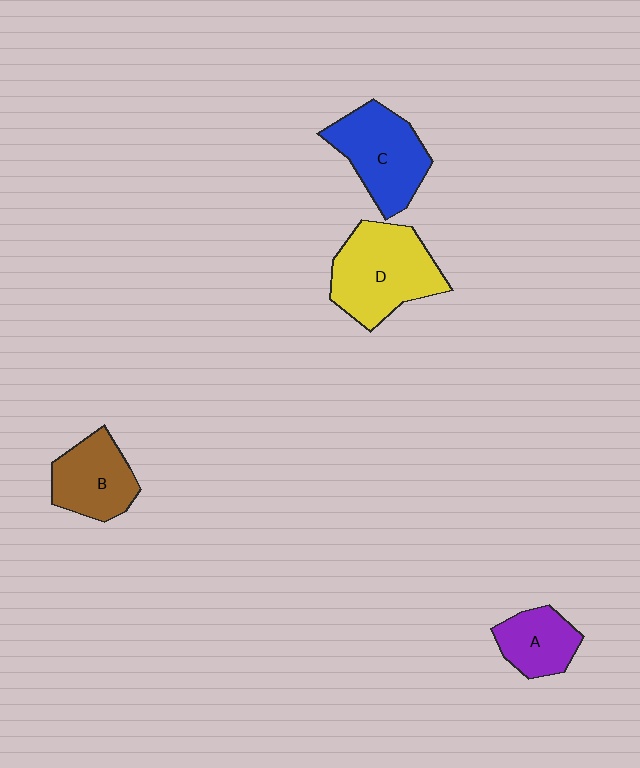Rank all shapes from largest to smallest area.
From largest to smallest: D (yellow), C (blue), B (brown), A (purple).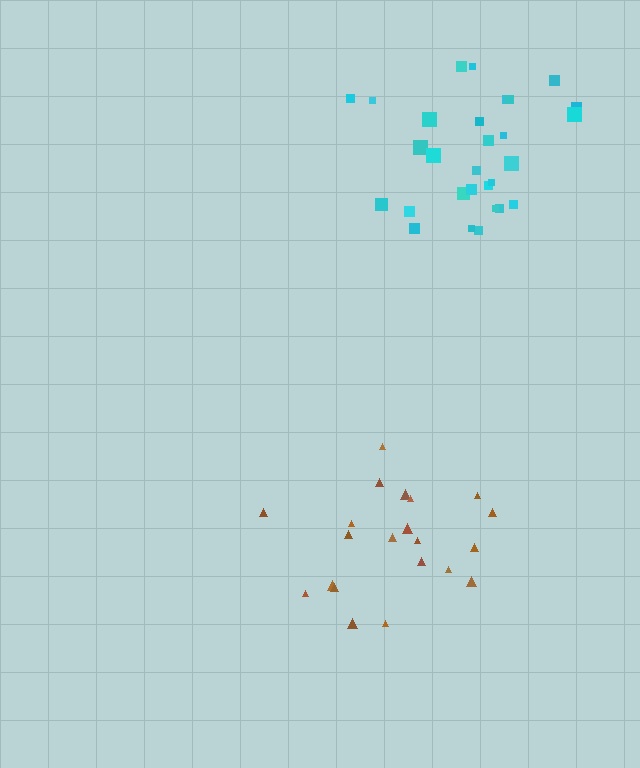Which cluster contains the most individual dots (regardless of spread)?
Cyan (29).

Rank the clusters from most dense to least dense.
cyan, brown.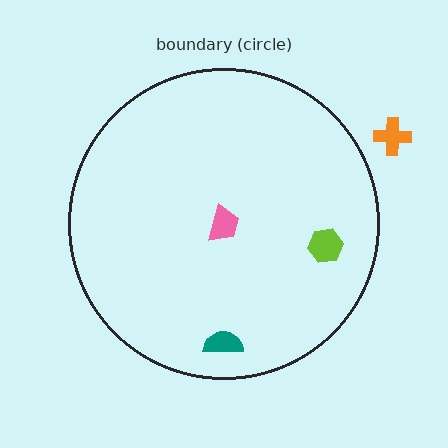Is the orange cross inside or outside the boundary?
Outside.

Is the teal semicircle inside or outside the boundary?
Inside.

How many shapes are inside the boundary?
3 inside, 1 outside.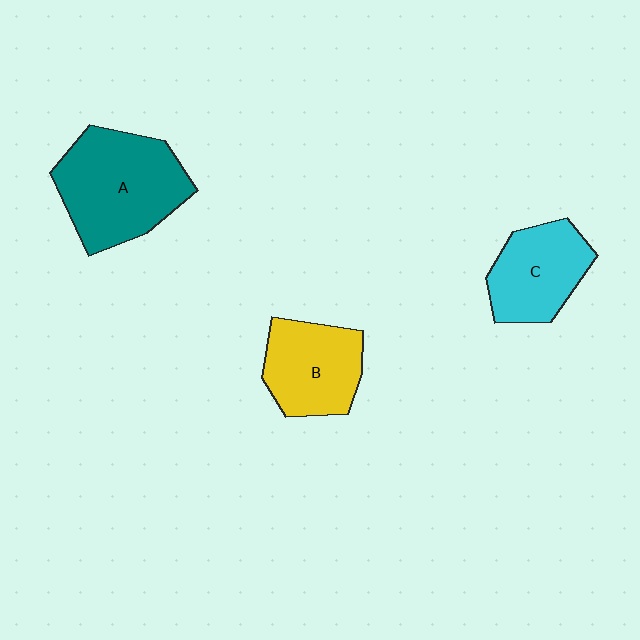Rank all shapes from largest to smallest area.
From largest to smallest: A (teal), B (yellow), C (cyan).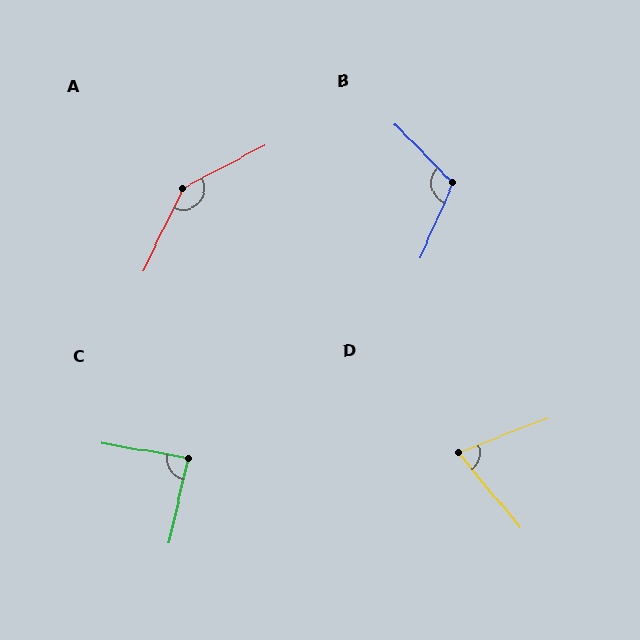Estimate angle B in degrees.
Approximately 112 degrees.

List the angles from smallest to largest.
D (71°), C (87°), B (112°), A (143°).